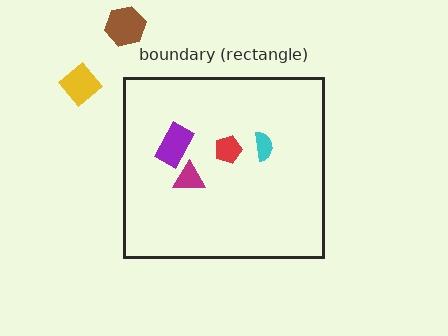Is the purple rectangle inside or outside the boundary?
Inside.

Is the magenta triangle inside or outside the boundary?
Inside.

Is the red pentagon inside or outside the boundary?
Inside.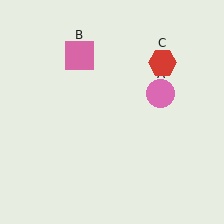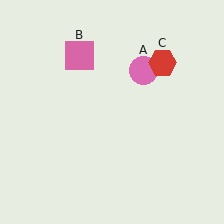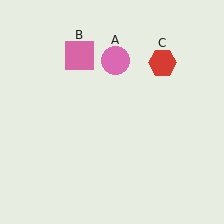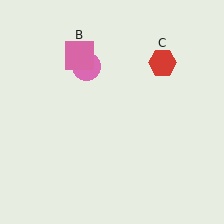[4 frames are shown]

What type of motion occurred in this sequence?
The pink circle (object A) rotated counterclockwise around the center of the scene.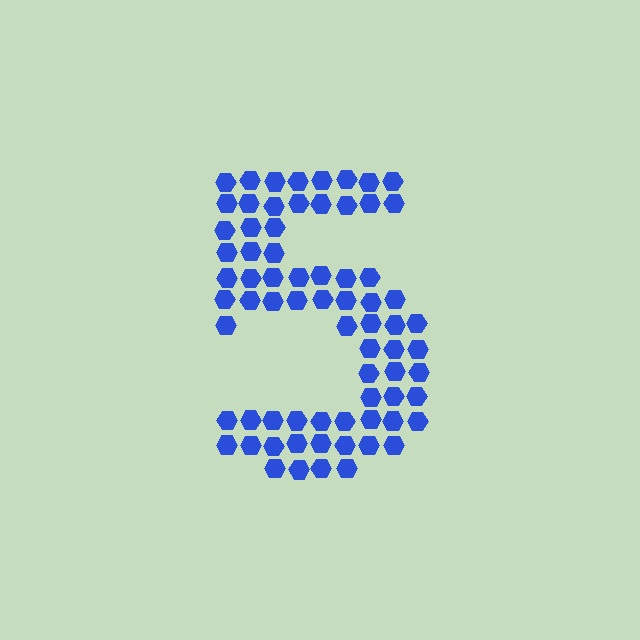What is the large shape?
The large shape is the digit 5.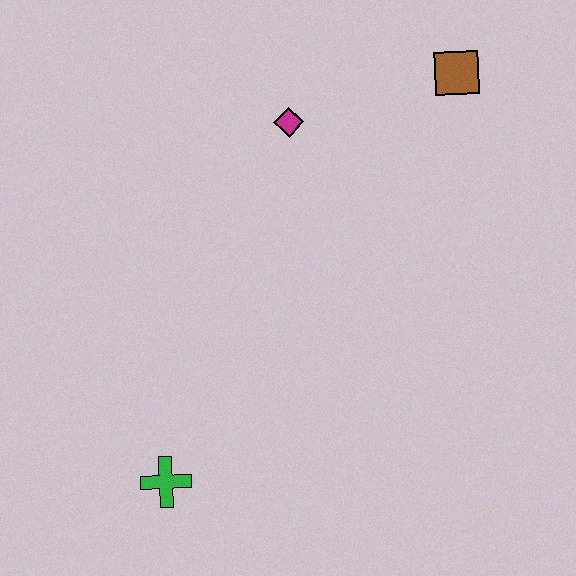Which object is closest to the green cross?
The magenta diamond is closest to the green cross.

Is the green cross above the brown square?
No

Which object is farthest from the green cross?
The brown square is farthest from the green cross.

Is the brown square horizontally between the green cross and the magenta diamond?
No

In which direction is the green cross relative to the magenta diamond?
The green cross is below the magenta diamond.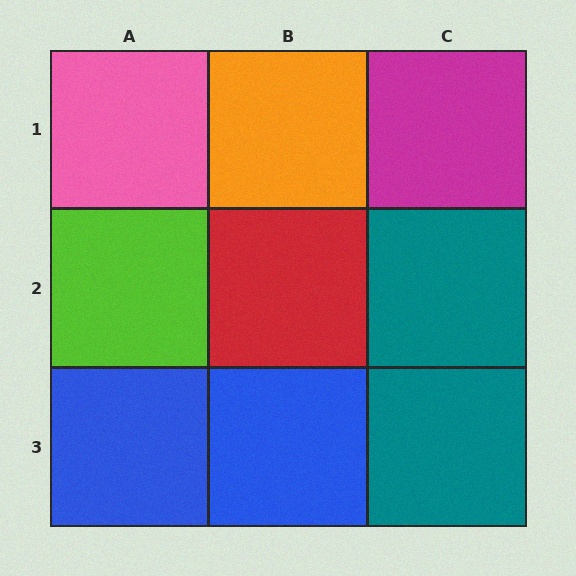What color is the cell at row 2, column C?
Teal.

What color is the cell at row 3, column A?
Blue.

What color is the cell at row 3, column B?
Blue.